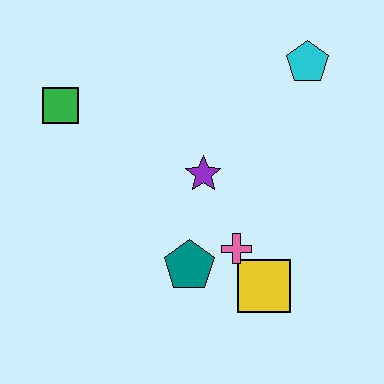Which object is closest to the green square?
The purple star is closest to the green square.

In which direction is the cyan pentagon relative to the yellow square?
The cyan pentagon is above the yellow square.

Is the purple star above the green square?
No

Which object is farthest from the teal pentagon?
The cyan pentagon is farthest from the teal pentagon.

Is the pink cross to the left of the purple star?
No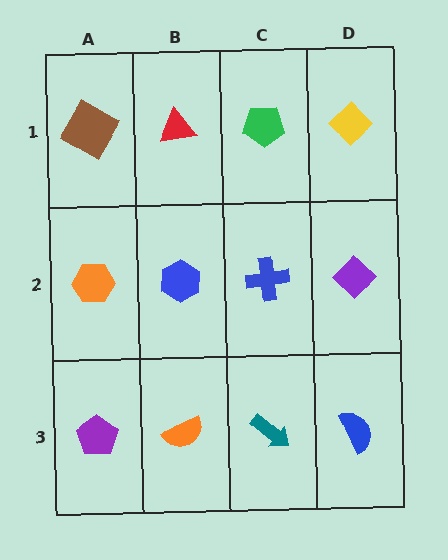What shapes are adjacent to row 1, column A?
An orange hexagon (row 2, column A), a red triangle (row 1, column B).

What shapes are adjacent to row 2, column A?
A brown square (row 1, column A), a purple pentagon (row 3, column A), a blue hexagon (row 2, column B).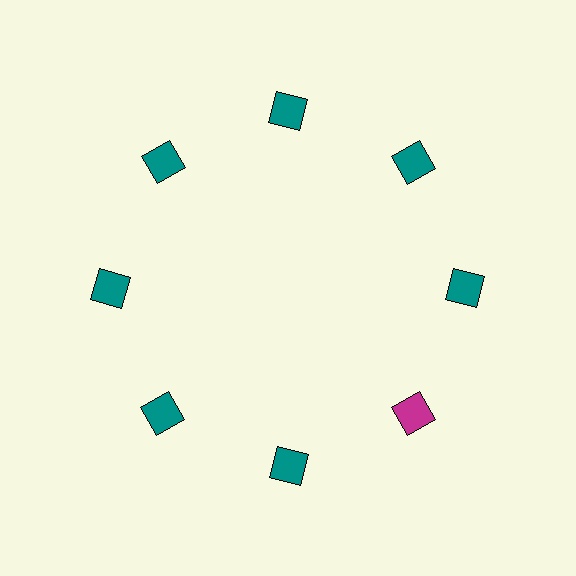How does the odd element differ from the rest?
It has a different color: magenta instead of teal.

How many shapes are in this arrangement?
There are 8 shapes arranged in a ring pattern.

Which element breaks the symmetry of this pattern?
The magenta square at roughly the 4 o'clock position breaks the symmetry. All other shapes are teal squares.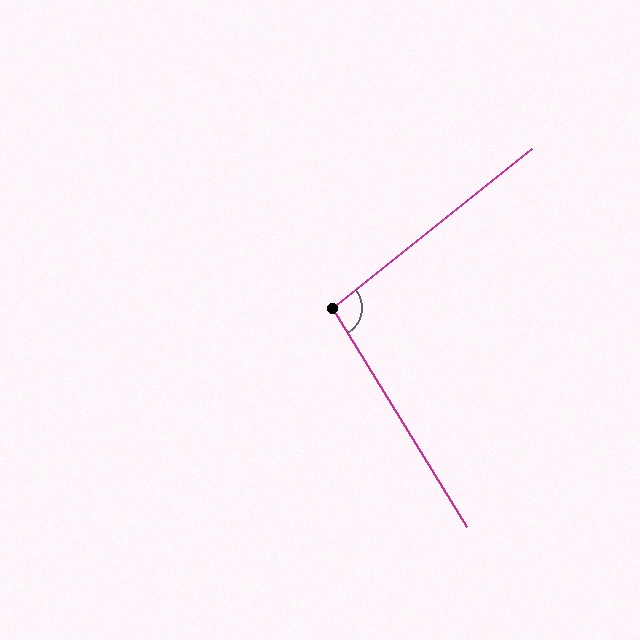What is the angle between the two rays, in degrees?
Approximately 97 degrees.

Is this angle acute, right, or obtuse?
It is obtuse.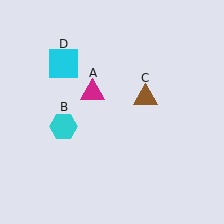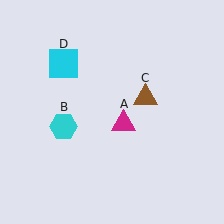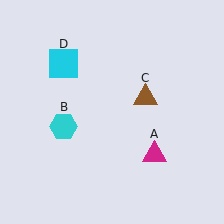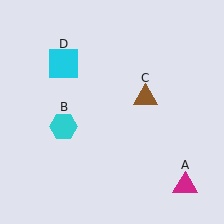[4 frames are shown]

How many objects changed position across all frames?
1 object changed position: magenta triangle (object A).